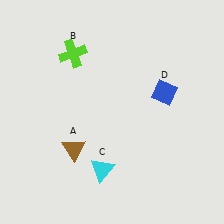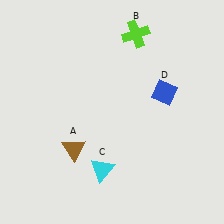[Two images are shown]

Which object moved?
The lime cross (B) moved right.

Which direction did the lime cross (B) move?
The lime cross (B) moved right.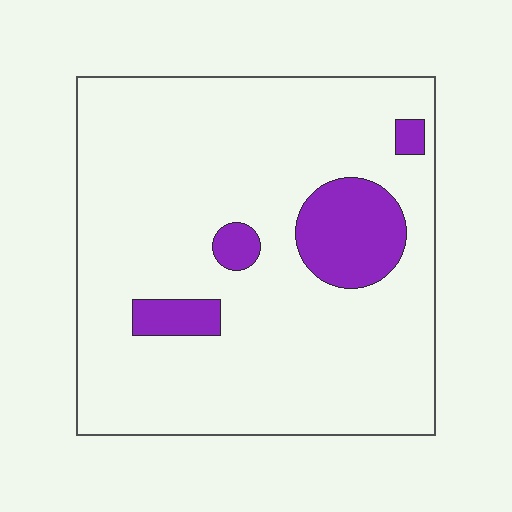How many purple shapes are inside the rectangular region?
4.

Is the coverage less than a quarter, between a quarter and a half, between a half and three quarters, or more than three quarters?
Less than a quarter.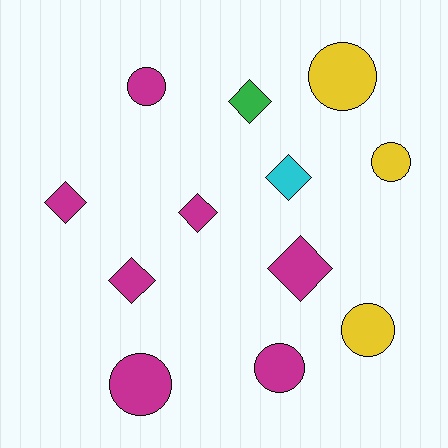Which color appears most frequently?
Magenta, with 7 objects.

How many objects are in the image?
There are 12 objects.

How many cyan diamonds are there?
There is 1 cyan diamond.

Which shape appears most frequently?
Diamond, with 6 objects.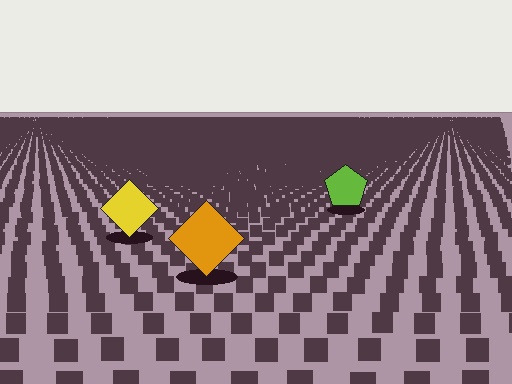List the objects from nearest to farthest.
From nearest to farthest: the orange diamond, the yellow diamond, the lime pentagon.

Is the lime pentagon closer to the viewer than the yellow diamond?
No. The yellow diamond is closer — you can tell from the texture gradient: the ground texture is coarser near it.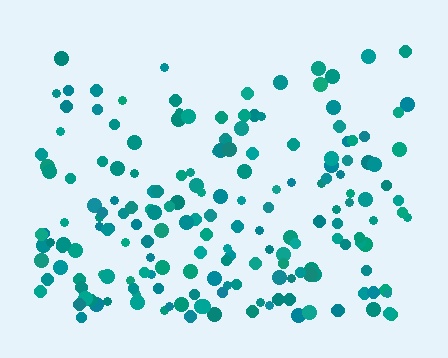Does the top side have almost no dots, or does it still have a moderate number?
Still a moderate number, just noticeably fewer than the bottom.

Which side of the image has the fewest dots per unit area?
The top.